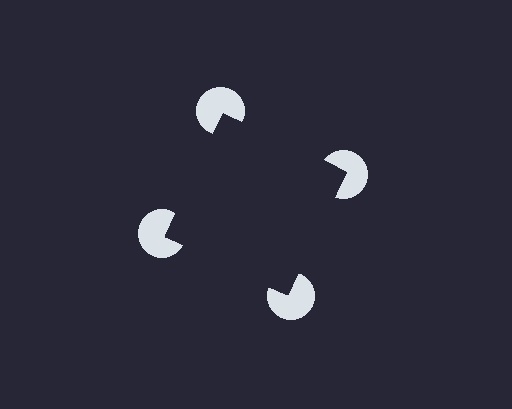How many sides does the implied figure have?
4 sides.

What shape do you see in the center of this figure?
An illusory square — its edges are inferred from the aligned wedge cuts in the pac-man discs, not physically drawn.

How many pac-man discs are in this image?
There are 4 — one at each vertex of the illusory square.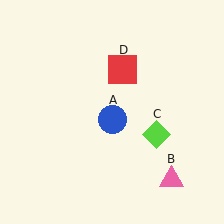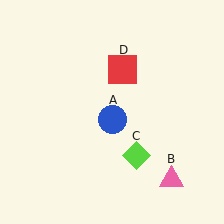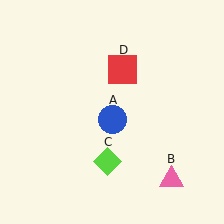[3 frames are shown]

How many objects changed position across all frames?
1 object changed position: lime diamond (object C).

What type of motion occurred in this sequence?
The lime diamond (object C) rotated clockwise around the center of the scene.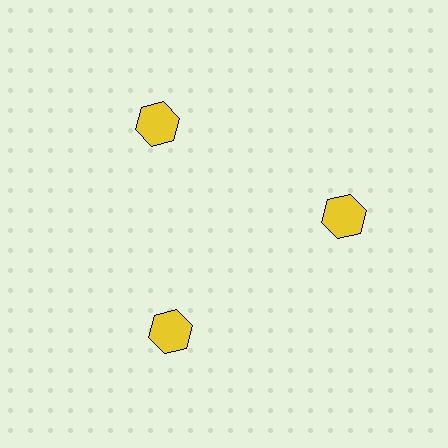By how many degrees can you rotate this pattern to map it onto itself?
The pattern maps onto itself every 120 degrees of rotation.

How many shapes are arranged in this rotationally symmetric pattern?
There are 3 shapes, arranged in 3 groups of 1.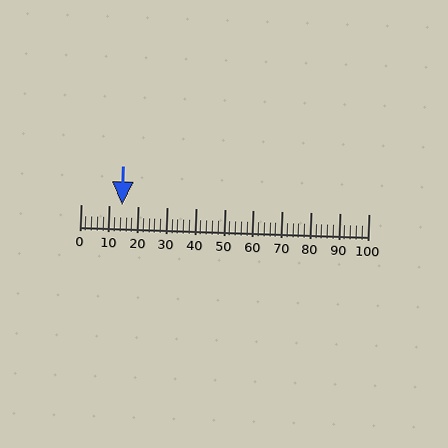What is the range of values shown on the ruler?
The ruler shows values from 0 to 100.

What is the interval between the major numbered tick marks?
The major tick marks are spaced 10 units apart.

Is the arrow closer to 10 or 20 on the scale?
The arrow is closer to 10.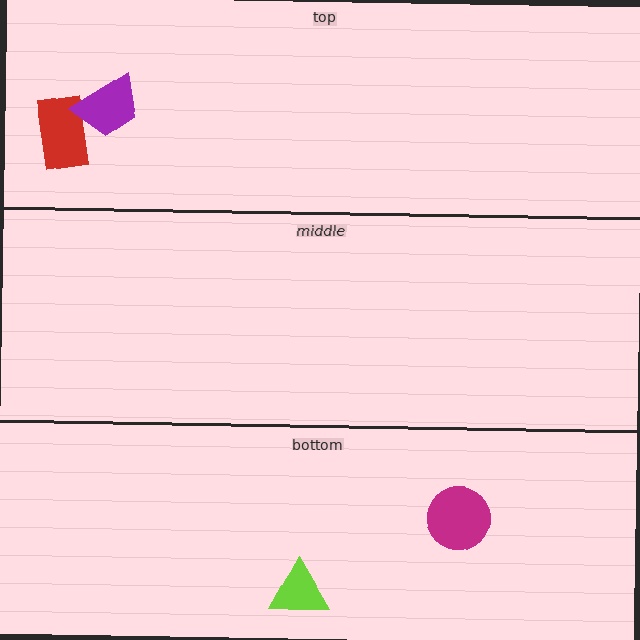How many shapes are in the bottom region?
2.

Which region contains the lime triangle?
The bottom region.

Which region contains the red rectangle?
The top region.